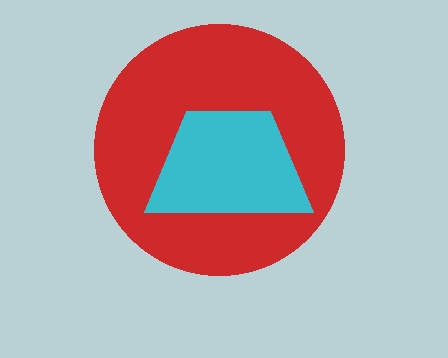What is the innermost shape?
The cyan trapezoid.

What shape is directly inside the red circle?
The cyan trapezoid.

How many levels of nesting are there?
2.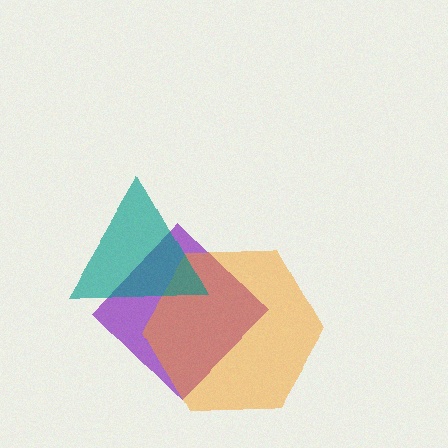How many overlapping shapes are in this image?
There are 3 overlapping shapes in the image.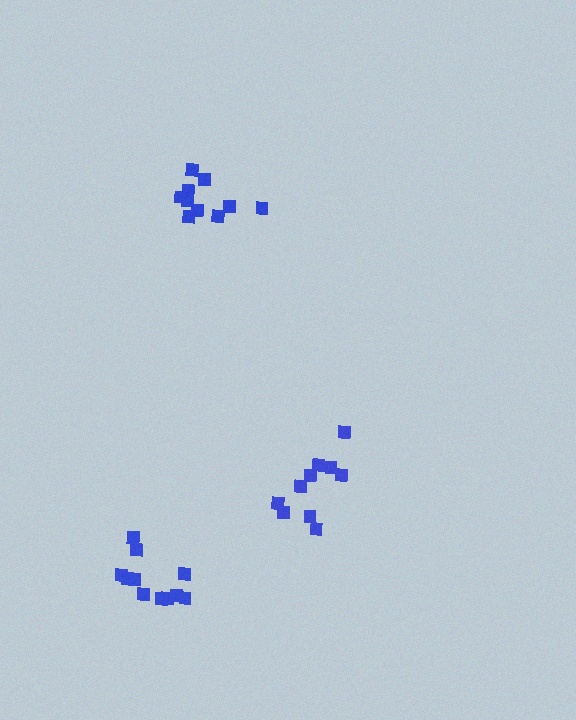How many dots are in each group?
Group 1: 11 dots, Group 2: 10 dots, Group 3: 10 dots (31 total).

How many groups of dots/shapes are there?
There are 3 groups.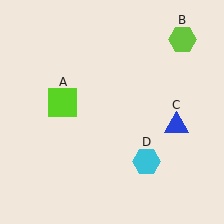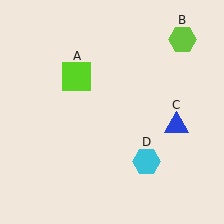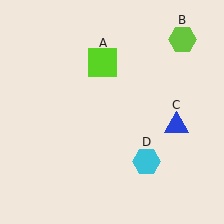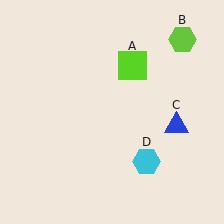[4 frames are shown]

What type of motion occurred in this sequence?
The lime square (object A) rotated clockwise around the center of the scene.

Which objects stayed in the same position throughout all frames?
Lime hexagon (object B) and blue triangle (object C) and cyan hexagon (object D) remained stationary.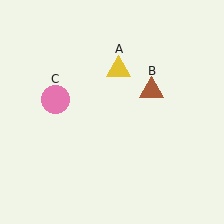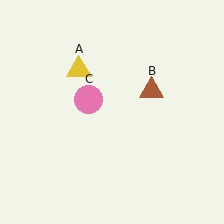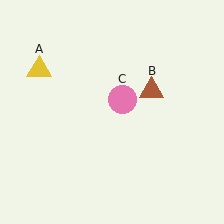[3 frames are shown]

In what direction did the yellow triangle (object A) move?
The yellow triangle (object A) moved left.